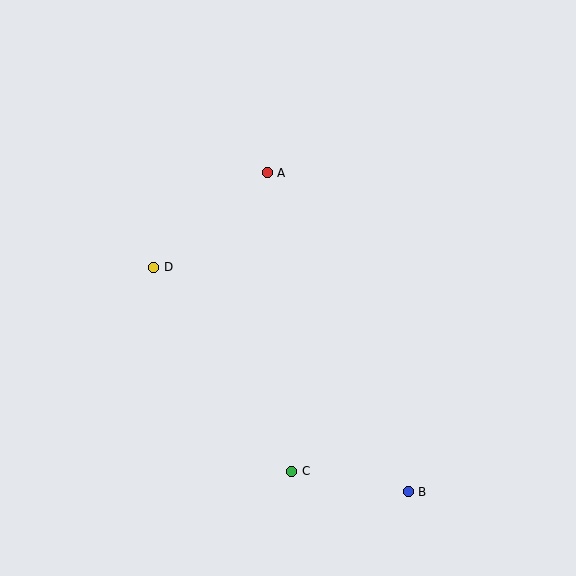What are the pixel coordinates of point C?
Point C is at (292, 471).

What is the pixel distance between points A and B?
The distance between A and B is 349 pixels.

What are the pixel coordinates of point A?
Point A is at (267, 173).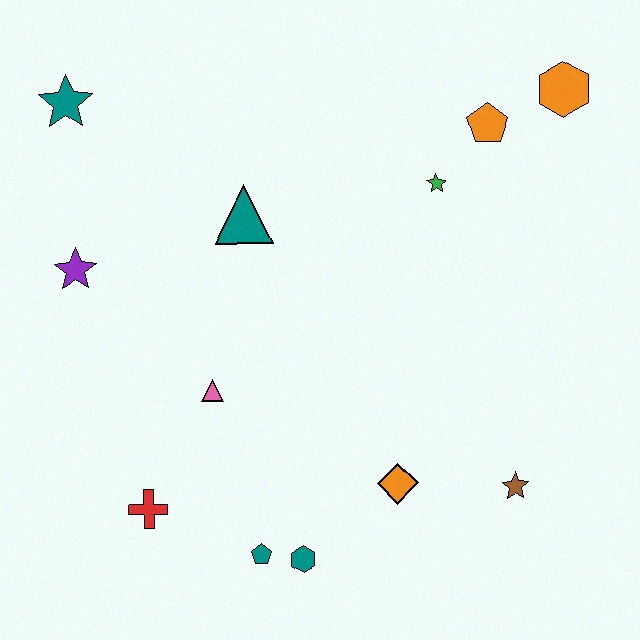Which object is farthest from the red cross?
The orange hexagon is farthest from the red cross.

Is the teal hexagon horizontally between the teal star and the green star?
Yes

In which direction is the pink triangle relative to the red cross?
The pink triangle is above the red cross.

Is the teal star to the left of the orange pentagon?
Yes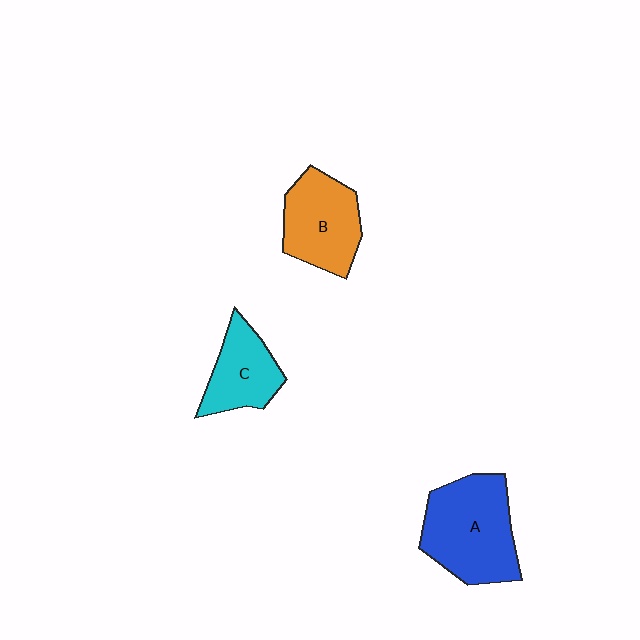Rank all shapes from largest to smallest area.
From largest to smallest: A (blue), B (orange), C (cyan).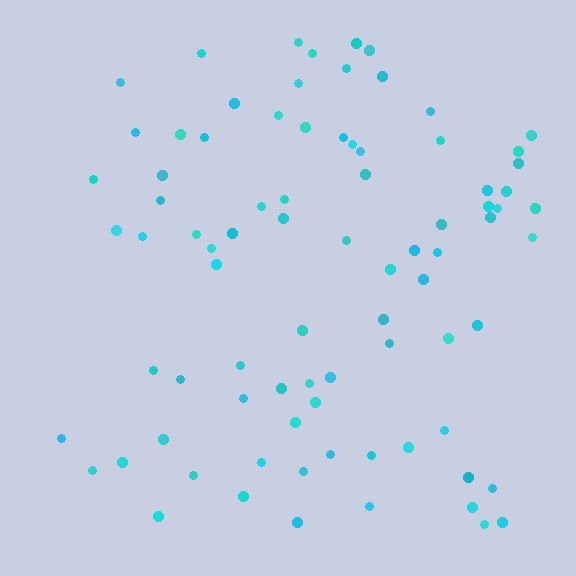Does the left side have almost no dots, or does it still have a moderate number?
Still a moderate number, just noticeably fewer than the right.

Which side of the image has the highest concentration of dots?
The right.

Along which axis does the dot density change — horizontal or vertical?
Horizontal.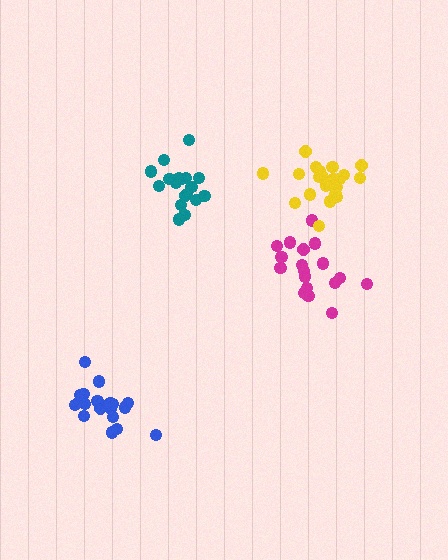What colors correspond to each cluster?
The clusters are colored: teal, blue, magenta, yellow.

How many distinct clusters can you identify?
There are 4 distinct clusters.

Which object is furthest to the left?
The blue cluster is leftmost.